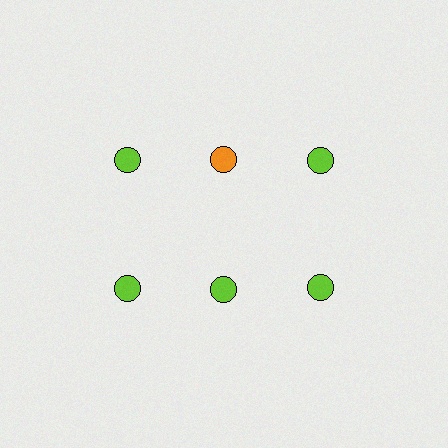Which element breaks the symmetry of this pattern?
The orange circle in the top row, second from left column breaks the symmetry. All other shapes are lime circles.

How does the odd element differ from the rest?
It has a different color: orange instead of lime.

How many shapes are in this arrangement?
There are 6 shapes arranged in a grid pattern.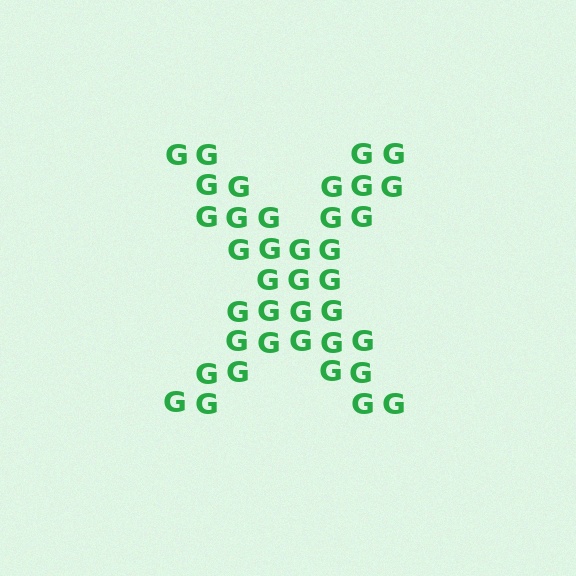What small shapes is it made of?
It is made of small letter G's.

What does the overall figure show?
The overall figure shows the letter X.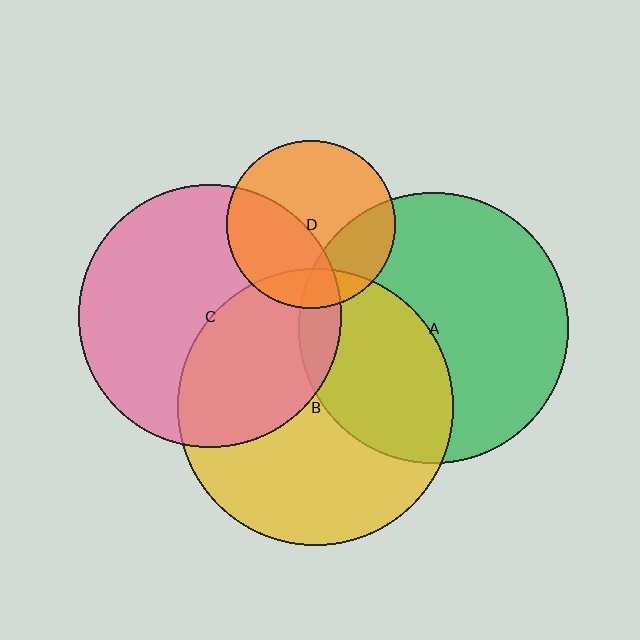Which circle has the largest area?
Circle B (yellow).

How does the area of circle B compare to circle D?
Approximately 2.7 times.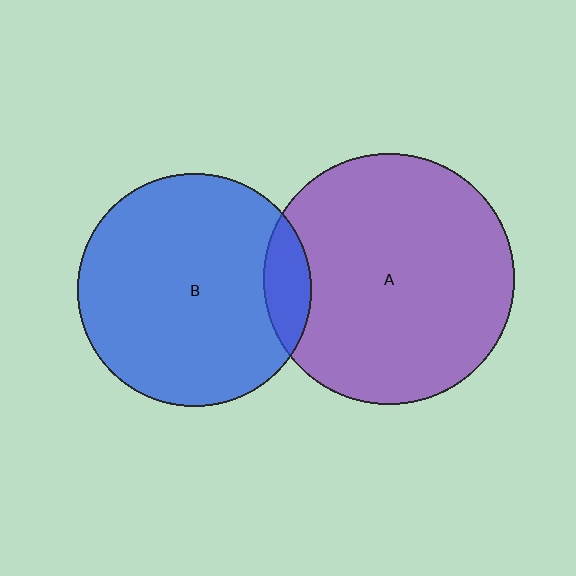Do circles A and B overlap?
Yes.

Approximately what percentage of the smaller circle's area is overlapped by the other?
Approximately 10%.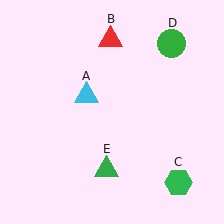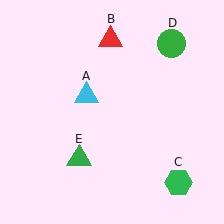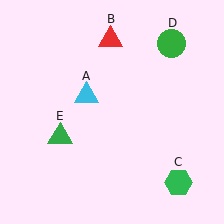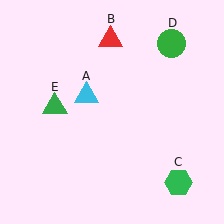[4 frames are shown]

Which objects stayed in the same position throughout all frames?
Cyan triangle (object A) and red triangle (object B) and green hexagon (object C) and green circle (object D) remained stationary.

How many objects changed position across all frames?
1 object changed position: green triangle (object E).